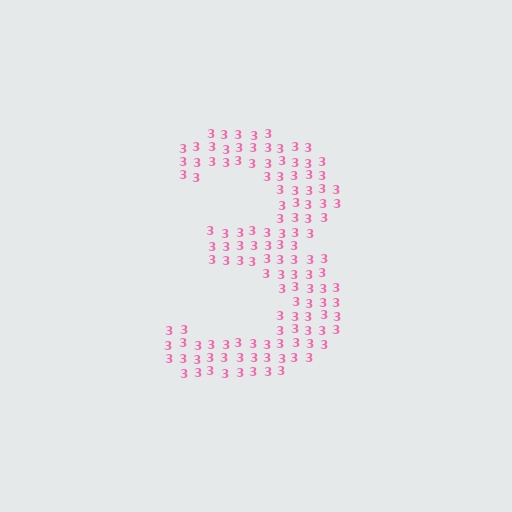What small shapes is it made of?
It is made of small digit 3's.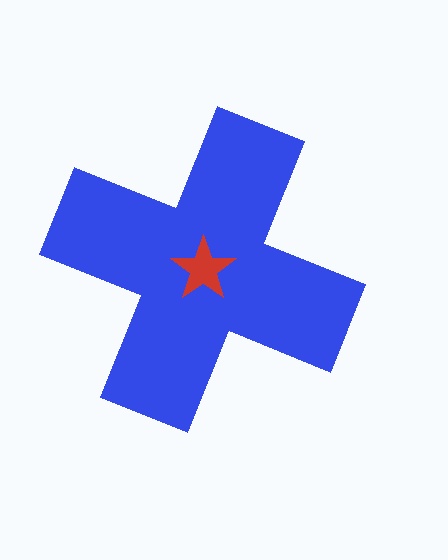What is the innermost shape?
The red star.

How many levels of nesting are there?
2.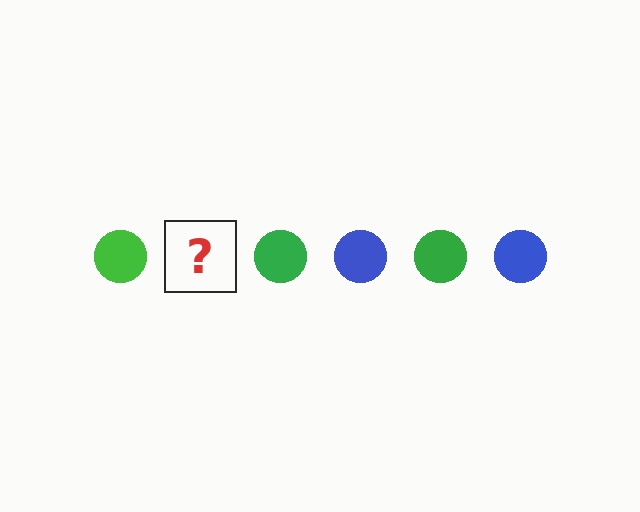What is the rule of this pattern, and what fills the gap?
The rule is that the pattern cycles through green, blue circles. The gap should be filled with a blue circle.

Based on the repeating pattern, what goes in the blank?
The blank should be a blue circle.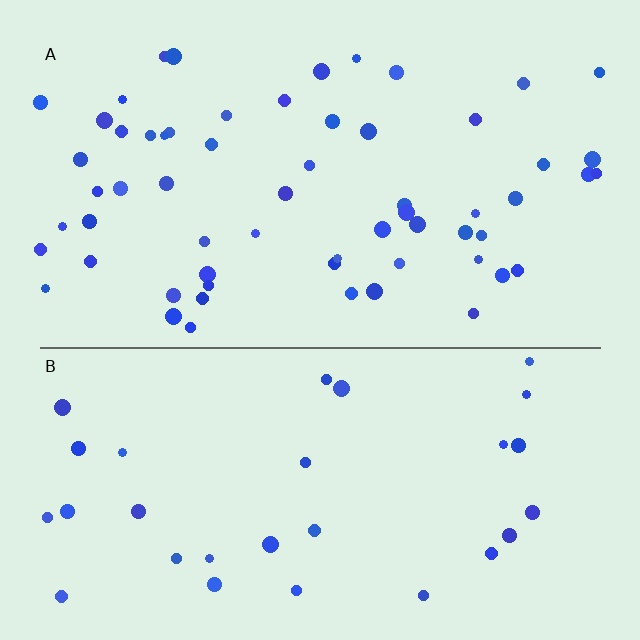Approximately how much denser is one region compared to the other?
Approximately 2.1× — region A over region B.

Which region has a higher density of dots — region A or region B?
A (the top).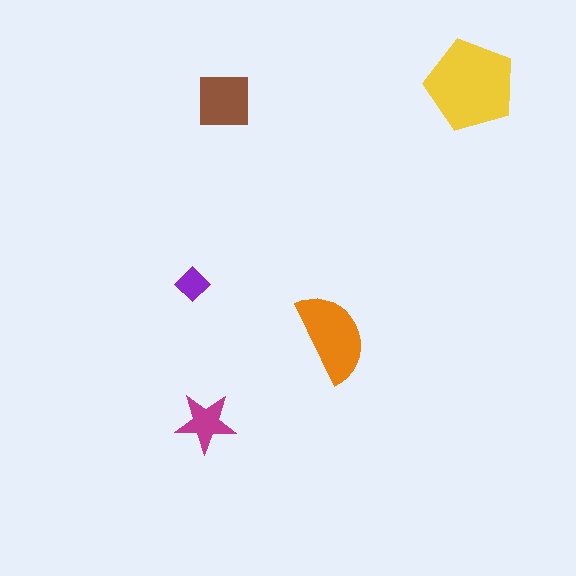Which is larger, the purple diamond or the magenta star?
The magenta star.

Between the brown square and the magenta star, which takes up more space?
The brown square.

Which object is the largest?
The yellow pentagon.